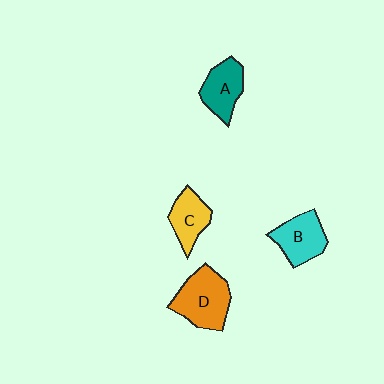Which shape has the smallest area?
Shape C (yellow).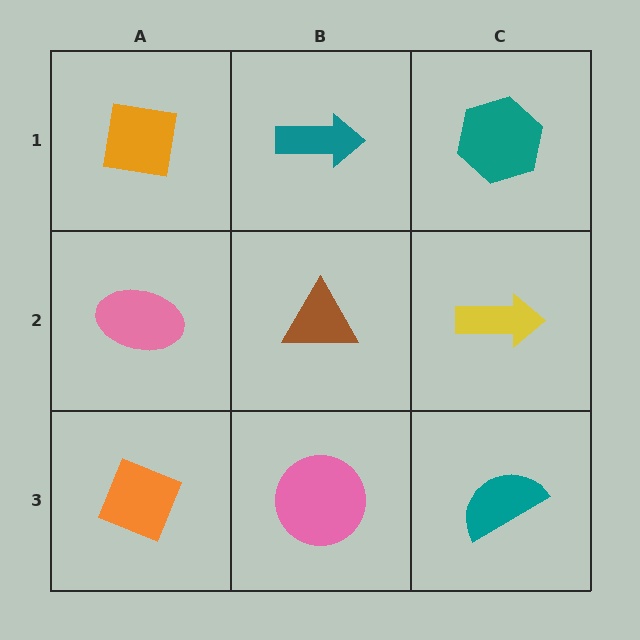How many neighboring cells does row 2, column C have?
3.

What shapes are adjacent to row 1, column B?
A brown triangle (row 2, column B), an orange square (row 1, column A), a teal hexagon (row 1, column C).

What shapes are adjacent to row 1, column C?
A yellow arrow (row 2, column C), a teal arrow (row 1, column B).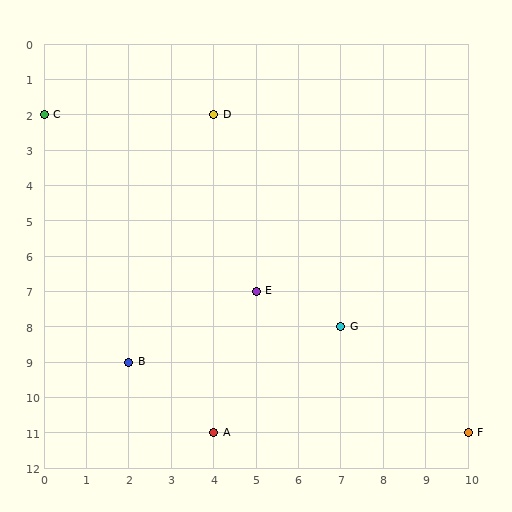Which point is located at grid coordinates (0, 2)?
Point C is at (0, 2).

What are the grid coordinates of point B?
Point B is at grid coordinates (2, 9).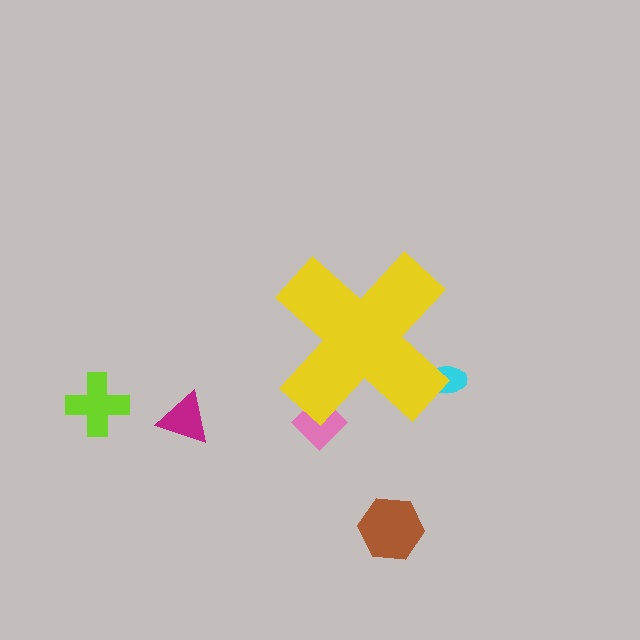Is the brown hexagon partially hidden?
No, the brown hexagon is fully visible.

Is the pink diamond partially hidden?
Yes, the pink diamond is partially hidden behind the yellow cross.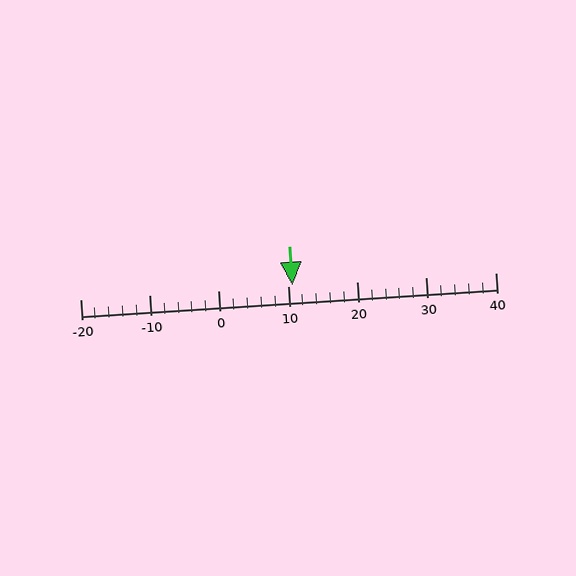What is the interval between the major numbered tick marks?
The major tick marks are spaced 10 units apart.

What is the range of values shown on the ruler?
The ruler shows values from -20 to 40.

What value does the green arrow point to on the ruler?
The green arrow points to approximately 11.